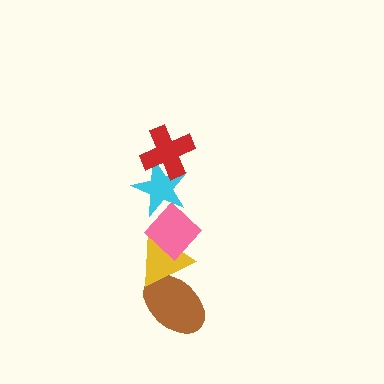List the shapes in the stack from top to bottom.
From top to bottom: the red cross, the cyan star, the pink diamond, the yellow triangle, the brown ellipse.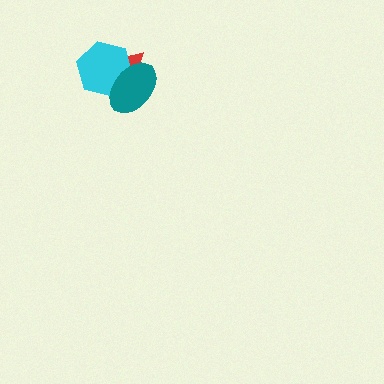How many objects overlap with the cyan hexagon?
2 objects overlap with the cyan hexagon.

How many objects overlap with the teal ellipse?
2 objects overlap with the teal ellipse.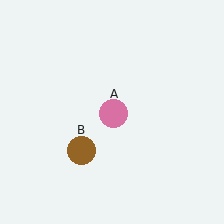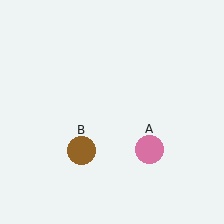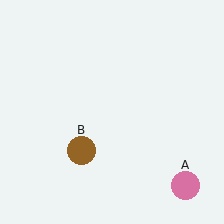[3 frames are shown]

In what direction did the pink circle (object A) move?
The pink circle (object A) moved down and to the right.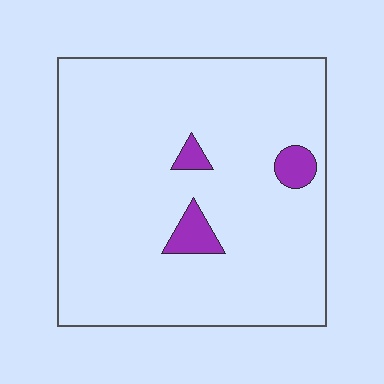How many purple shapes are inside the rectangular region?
3.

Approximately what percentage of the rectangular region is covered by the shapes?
Approximately 5%.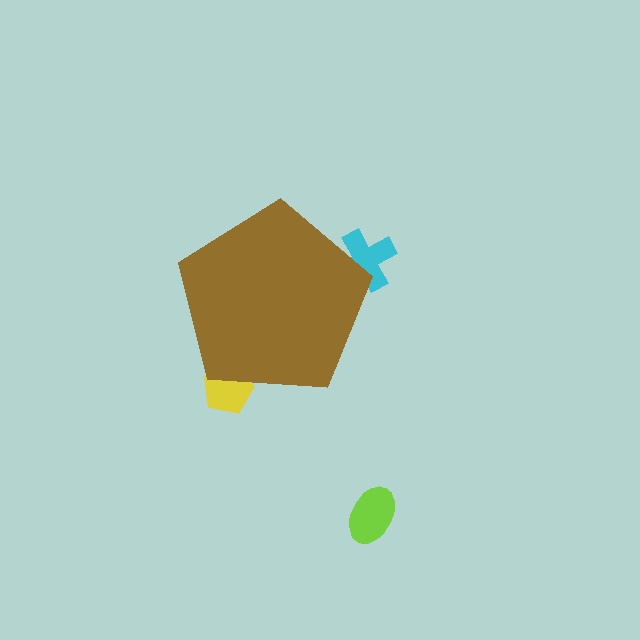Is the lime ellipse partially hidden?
No, the lime ellipse is fully visible.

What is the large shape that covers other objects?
A brown pentagon.